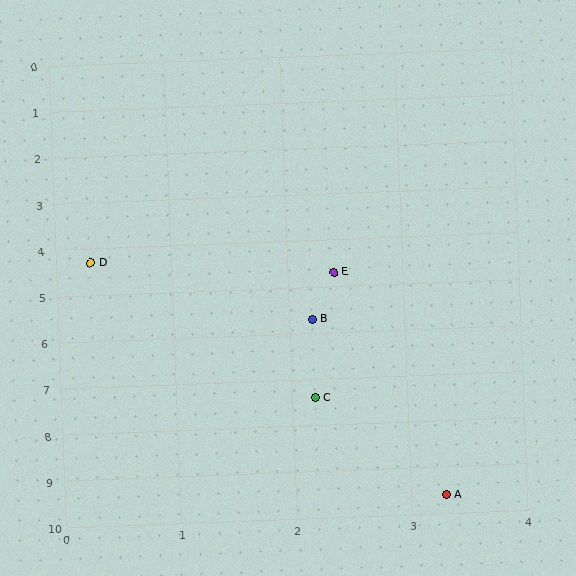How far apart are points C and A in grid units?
Points C and A are about 2.5 grid units apart.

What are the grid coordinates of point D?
Point D is at approximately (0.3, 4.3).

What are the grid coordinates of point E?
Point E is at approximately (2.4, 4.7).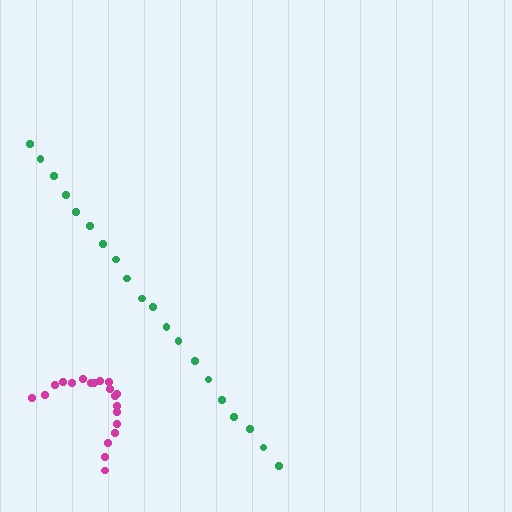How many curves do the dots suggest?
There are 2 distinct paths.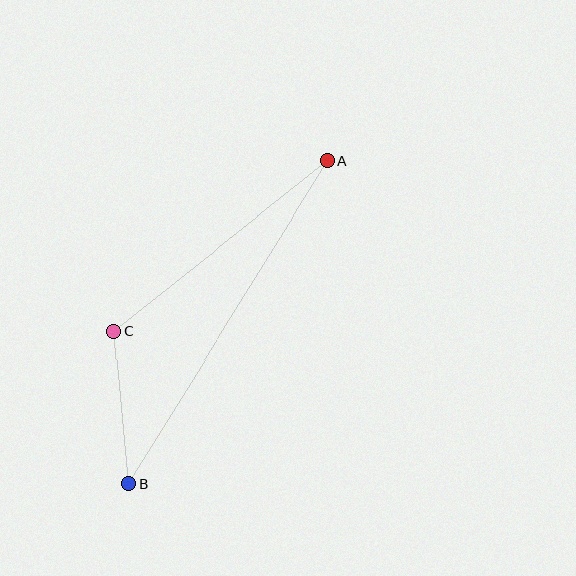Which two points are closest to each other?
Points B and C are closest to each other.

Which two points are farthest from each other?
Points A and B are farthest from each other.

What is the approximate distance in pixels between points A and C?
The distance between A and C is approximately 274 pixels.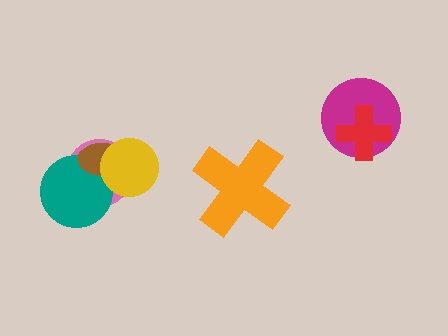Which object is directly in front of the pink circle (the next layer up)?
The teal circle is directly in front of the pink circle.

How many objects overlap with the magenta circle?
1 object overlaps with the magenta circle.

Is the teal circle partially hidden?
Yes, it is partially covered by another shape.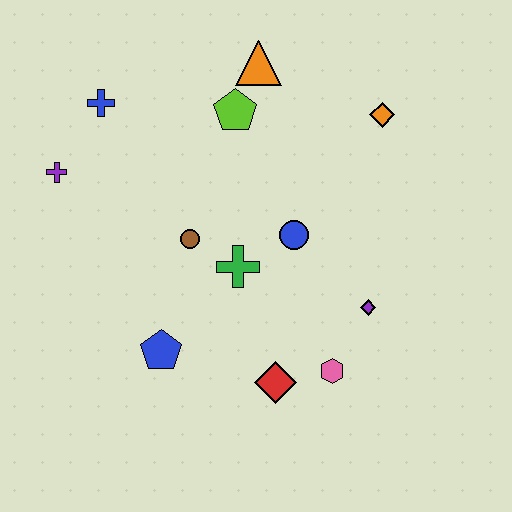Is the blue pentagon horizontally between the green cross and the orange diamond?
No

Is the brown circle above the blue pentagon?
Yes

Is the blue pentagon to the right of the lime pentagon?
No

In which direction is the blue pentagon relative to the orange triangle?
The blue pentagon is below the orange triangle.